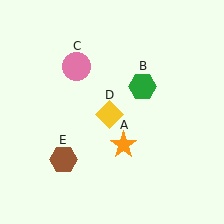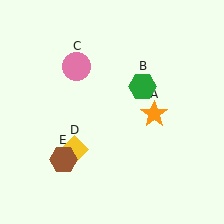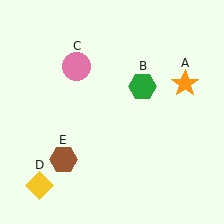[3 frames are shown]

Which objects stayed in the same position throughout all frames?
Green hexagon (object B) and pink circle (object C) and brown hexagon (object E) remained stationary.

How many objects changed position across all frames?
2 objects changed position: orange star (object A), yellow diamond (object D).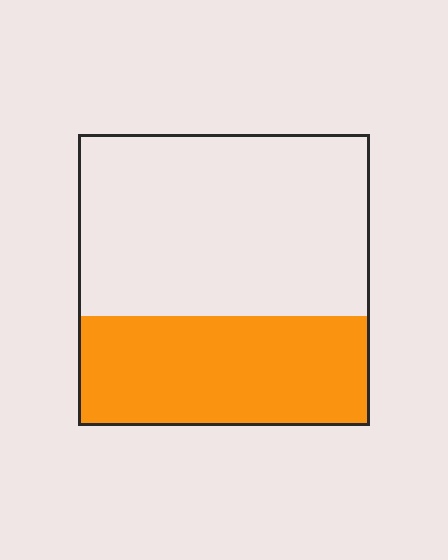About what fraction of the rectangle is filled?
About three eighths (3/8).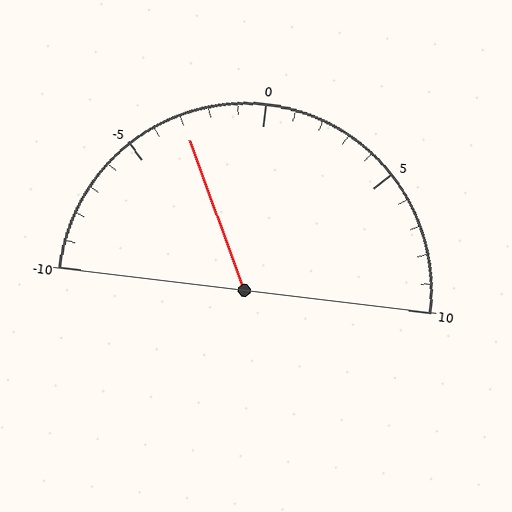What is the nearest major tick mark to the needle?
The nearest major tick mark is -5.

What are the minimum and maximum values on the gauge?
The gauge ranges from -10 to 10.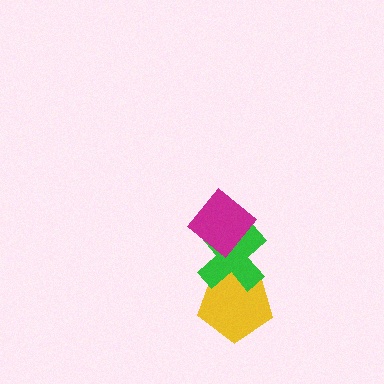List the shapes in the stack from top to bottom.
From top to bottom: the magenta diamond, the green cross, the yellow pentagon.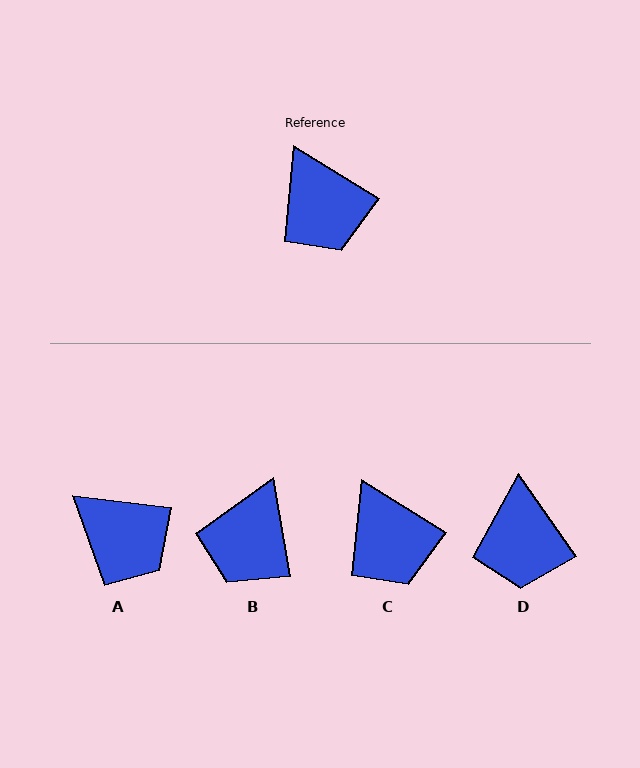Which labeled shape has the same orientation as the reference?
C.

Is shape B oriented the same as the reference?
No, it is off by about 49 degrees.